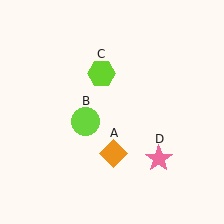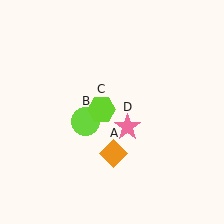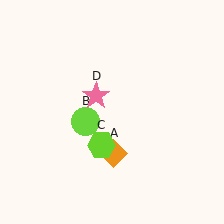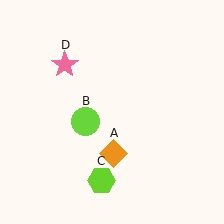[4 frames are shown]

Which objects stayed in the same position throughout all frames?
Orange diamond (object A) and lime circle (object B) remained stationary.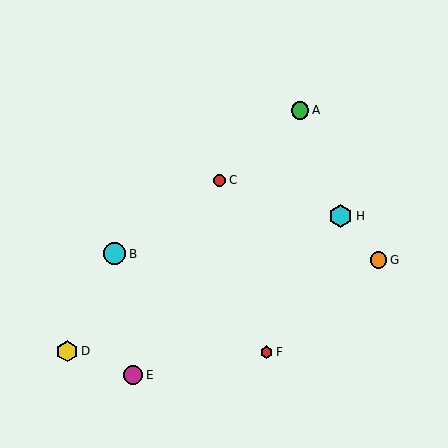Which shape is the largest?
The cyan hexagon (labeled H) is the largest.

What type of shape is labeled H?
Shape H is a cyan hexagon.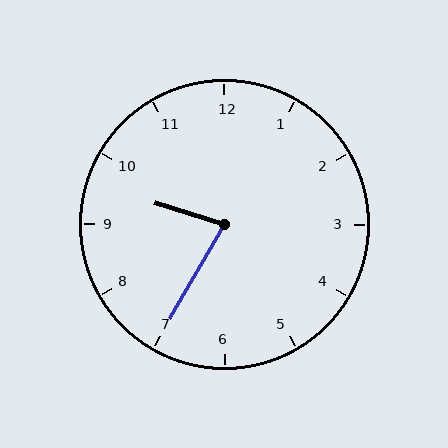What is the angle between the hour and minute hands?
Approximately 78 degrees.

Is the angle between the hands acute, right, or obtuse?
It is acute.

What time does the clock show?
9:35.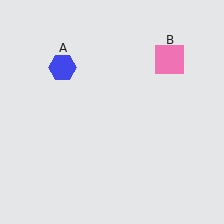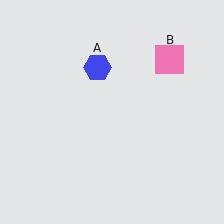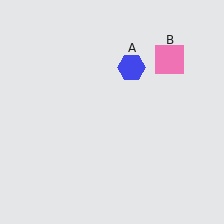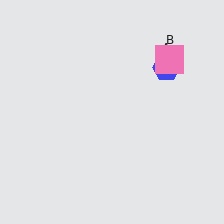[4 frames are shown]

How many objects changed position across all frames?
1 object changed position: blue hexagon (object A).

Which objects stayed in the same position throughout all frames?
Pink square (object B) remained stationary.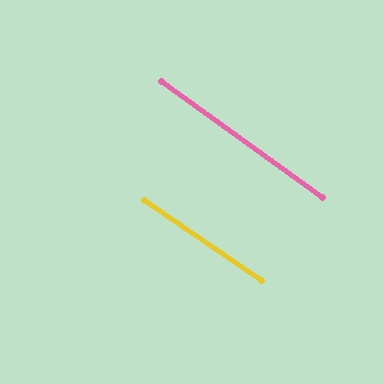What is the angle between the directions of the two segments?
Approximately 1 degree.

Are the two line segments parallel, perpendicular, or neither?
Parallel — their directions differ by only 1.4°.